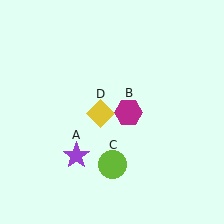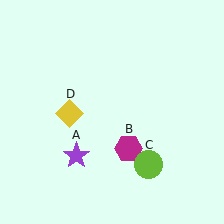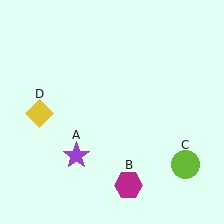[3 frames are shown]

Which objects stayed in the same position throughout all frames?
Purple star (object A) remained stationary.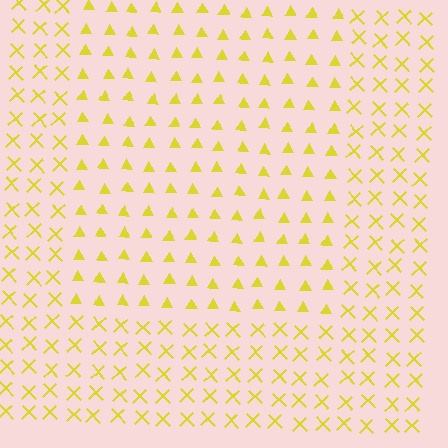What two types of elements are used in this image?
The image uses triangles inside the rectangle region and X marks outside it.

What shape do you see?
I see a rectangle.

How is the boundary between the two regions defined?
The boundary is defined by a change in element shape: triangles inside vs. X marks outside. All elements share the same color and spacing.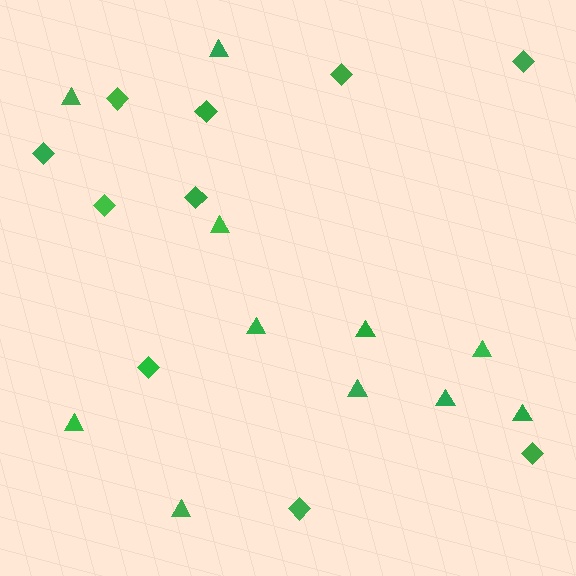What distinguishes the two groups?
There are 2 groups: one group of triangles (11) and one group of diamonds (10).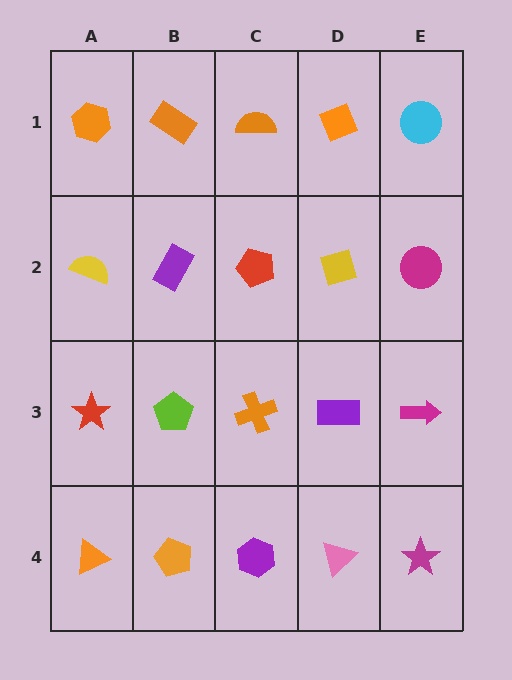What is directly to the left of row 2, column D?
A red pentagon.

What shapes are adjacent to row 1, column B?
A purple rectangle (row 2, column B), an orange hexagon (row 1, column A), an orange semicircle (row 1, column C).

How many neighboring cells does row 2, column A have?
3.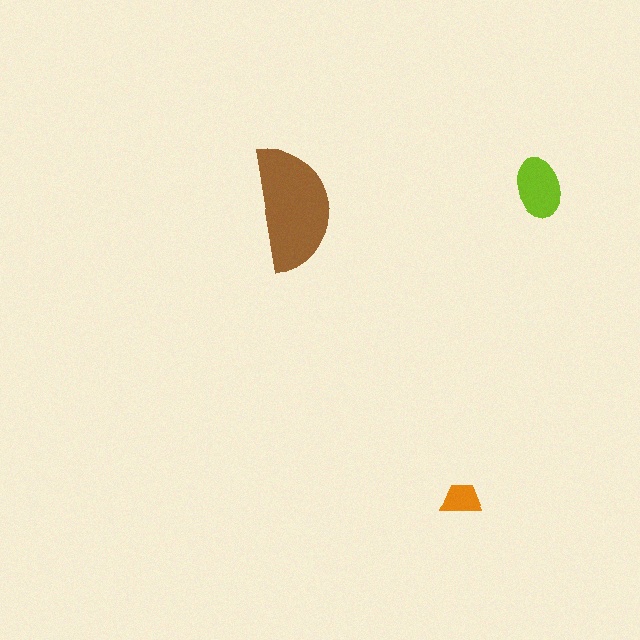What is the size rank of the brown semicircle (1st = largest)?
1st.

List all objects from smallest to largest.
The orange trapezoid, the lime ellipse, the brown semicircle.